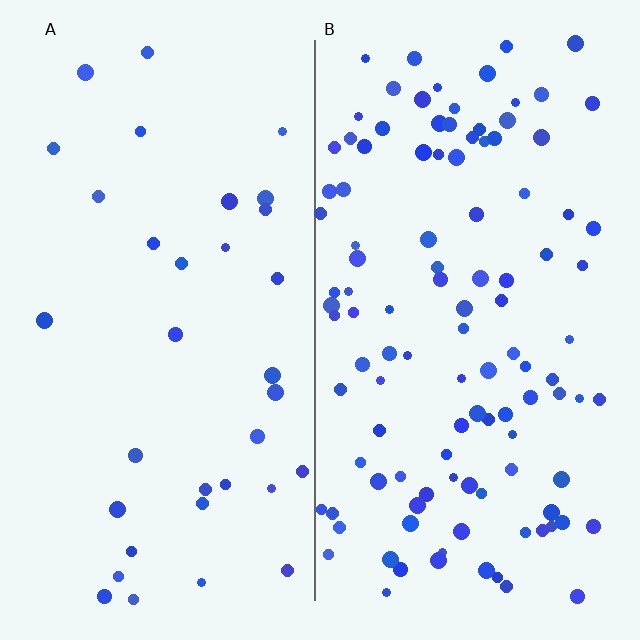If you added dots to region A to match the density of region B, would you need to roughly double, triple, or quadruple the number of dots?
Approximately triple.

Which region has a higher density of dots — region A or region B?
B (the right).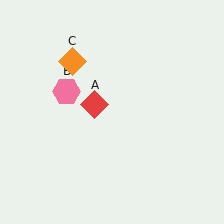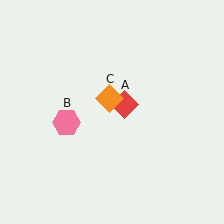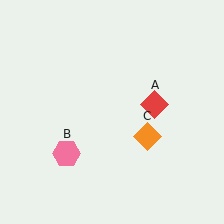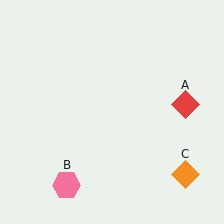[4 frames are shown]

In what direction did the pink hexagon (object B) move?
The pink hexagon (object B) moved down.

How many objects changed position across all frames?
3 objects changed position: red diamond (object A), pink hexagon (object B), orange diamond (object C).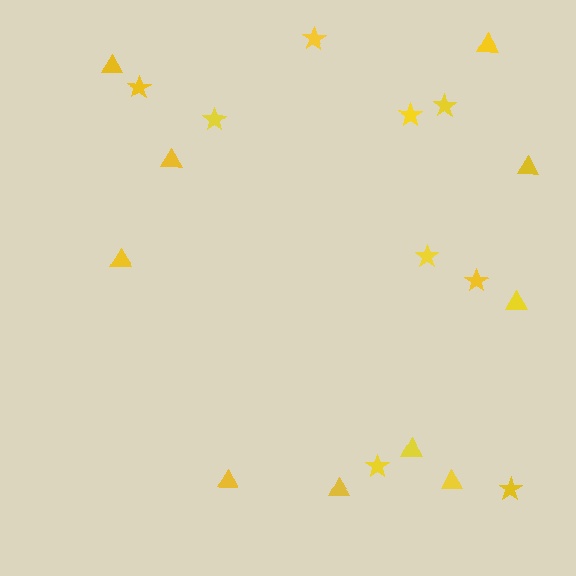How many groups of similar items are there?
There are 2 groups: one group of triangles (10) and one group of stars (9).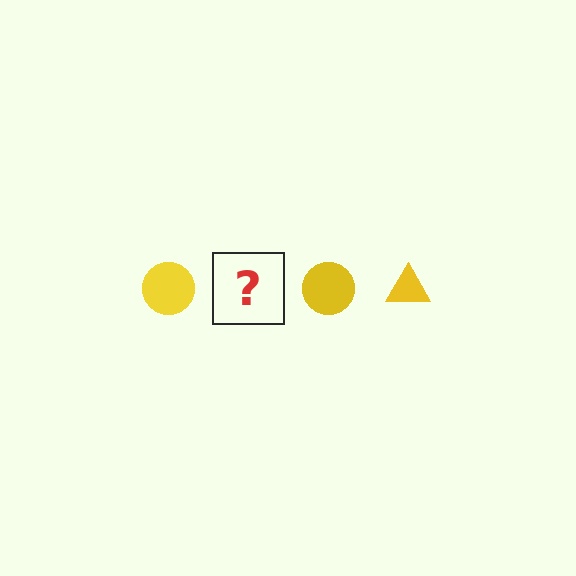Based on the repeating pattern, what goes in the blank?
The blank should be a yellow triangle.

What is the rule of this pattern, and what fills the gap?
The rule is that the pattern cycles through circle, triangle shapes in yellow. The gap should be filled with a yellow triangle.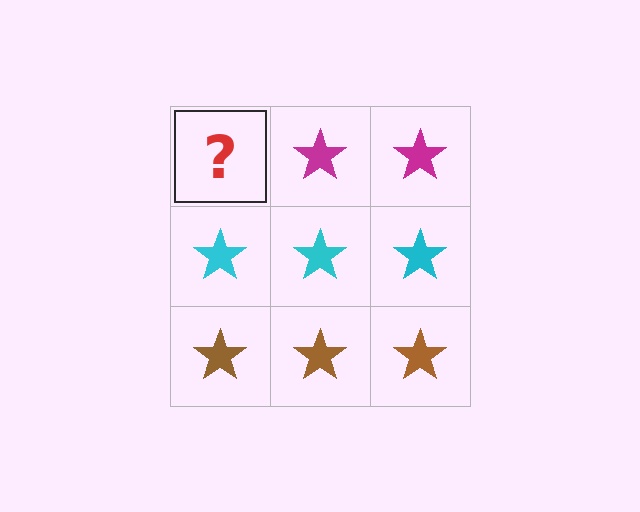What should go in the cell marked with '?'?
The missing cell should contain a magenta star.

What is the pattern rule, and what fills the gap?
The rule is that each row has a consistent color. The gap should be filled with a magenta star.